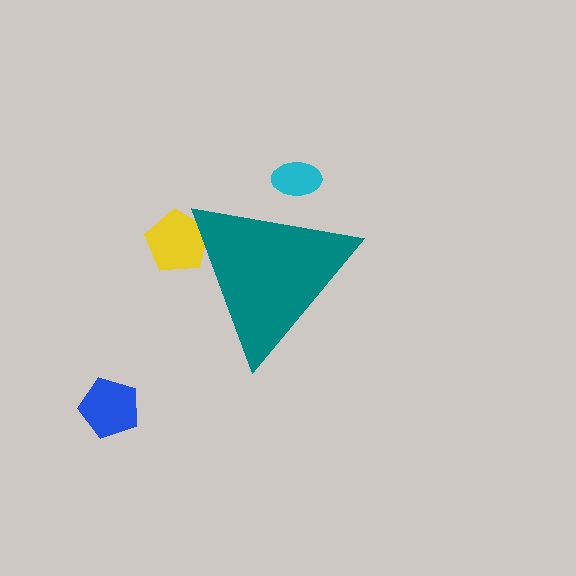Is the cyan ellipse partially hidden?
Yes, the cyan ellipse is partially hidden behind the teal triangle.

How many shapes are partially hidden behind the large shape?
2 shapes are partially hidden.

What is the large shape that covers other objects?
A teal triangle.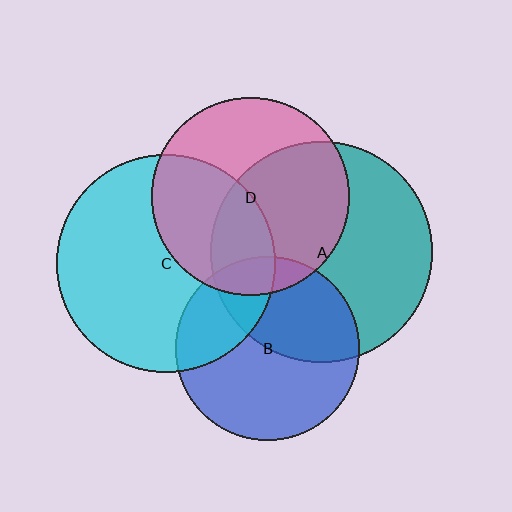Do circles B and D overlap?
Yes.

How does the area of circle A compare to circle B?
Approximately 1.4 times.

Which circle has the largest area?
Circle A (teal).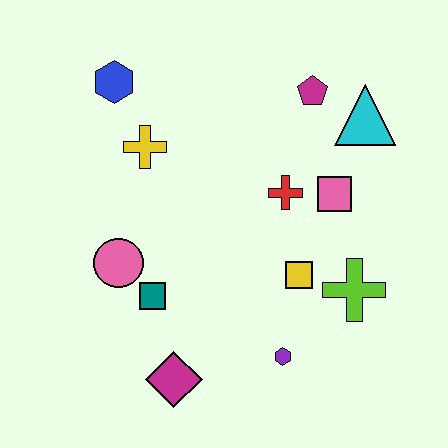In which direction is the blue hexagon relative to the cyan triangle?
The blue hexagon is to the left of the cyan triangle.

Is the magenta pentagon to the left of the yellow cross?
No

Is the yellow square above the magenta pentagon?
No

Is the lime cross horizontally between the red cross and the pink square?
No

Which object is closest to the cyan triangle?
The magenta pentagon is closest to the cyan triangle.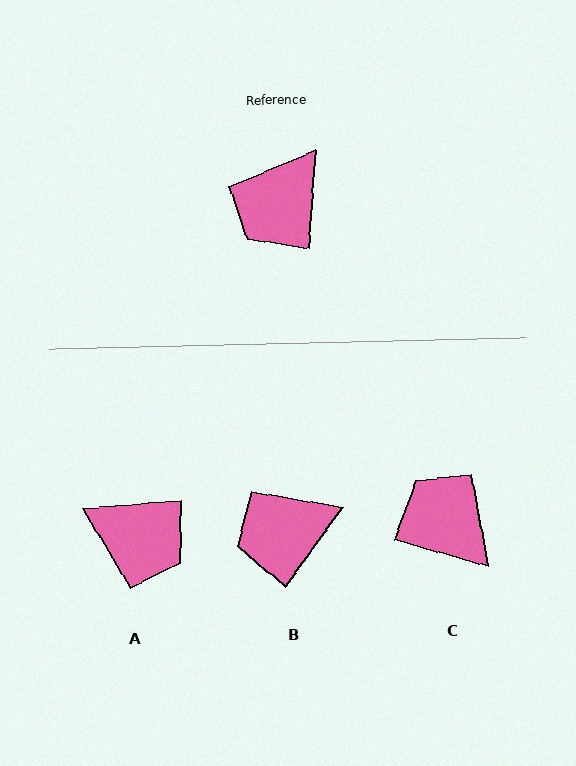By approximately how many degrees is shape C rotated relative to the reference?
Approximately 102 degrees clockwise.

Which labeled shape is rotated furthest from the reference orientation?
C, about 102 degrees away.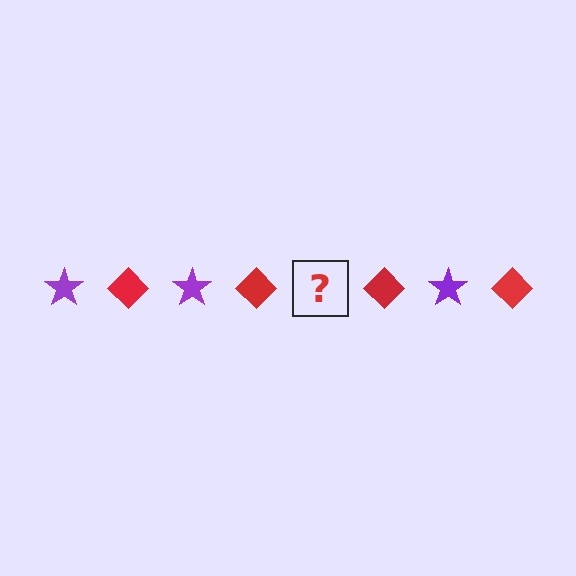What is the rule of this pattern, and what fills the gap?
The rule is that the pattern alternates between purple star and red diamond. The gap should be filled with a purple star.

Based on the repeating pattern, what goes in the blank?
The blank should be a purple star.